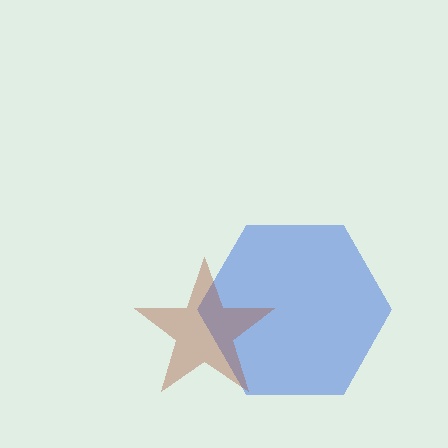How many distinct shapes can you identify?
There are 2 distinct shapes: a blue hexagon, a brown star.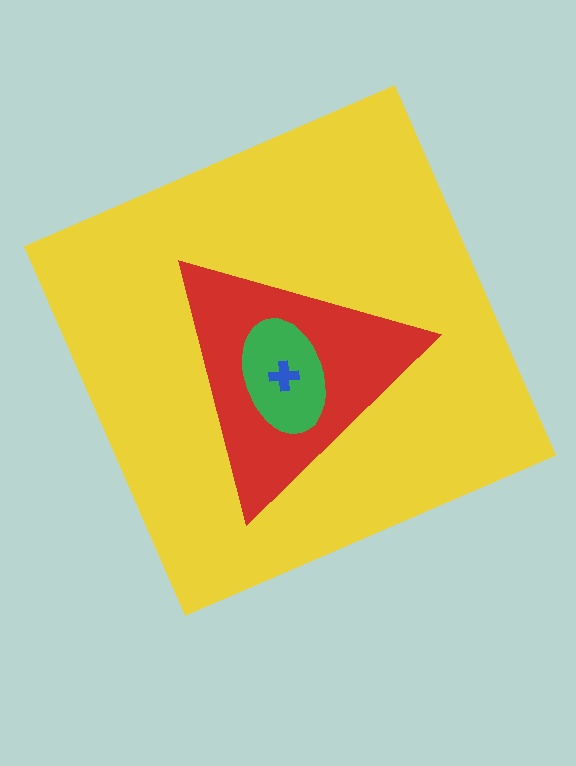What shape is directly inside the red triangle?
The green ellipse.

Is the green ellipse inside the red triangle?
Yes.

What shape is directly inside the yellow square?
The red triangle.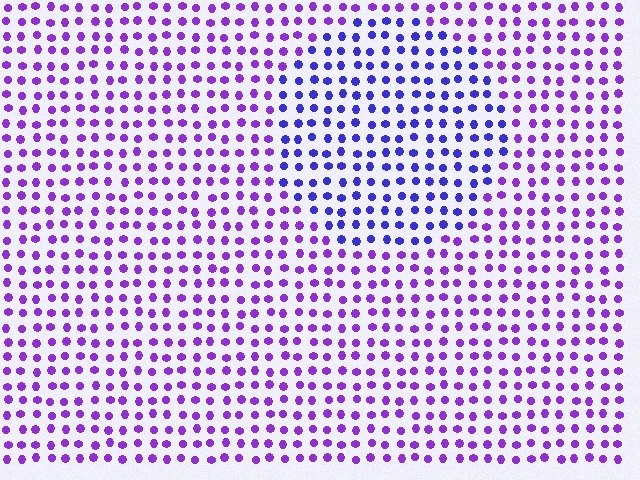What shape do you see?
I see a circle.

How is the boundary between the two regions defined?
The boundary is defined purely by a slight shift in hue (about 33 degrees). Spacing, size, and orientation are identical on both sides.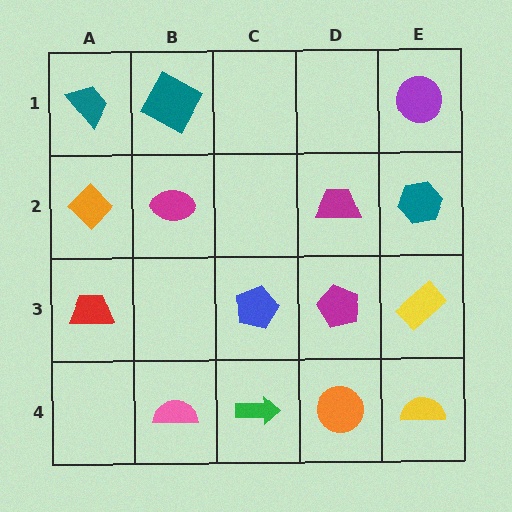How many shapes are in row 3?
4 shapes.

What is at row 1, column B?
A teal square.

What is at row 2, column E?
A teal hexagon.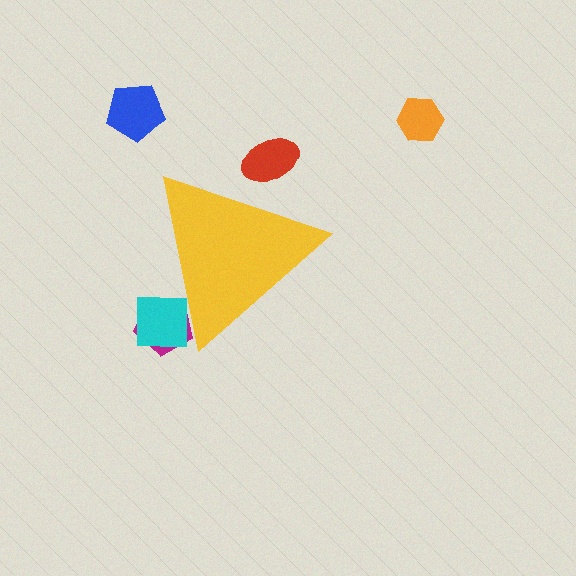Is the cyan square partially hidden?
Yes, the cyan square is partially hidden behind the yellow triangle.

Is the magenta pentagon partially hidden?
Yes, the magenta pentagon is partially hidden behind the yellow triangle.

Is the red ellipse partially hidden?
Yes, the red ellipse is partially hidden behind the yellow triangle.